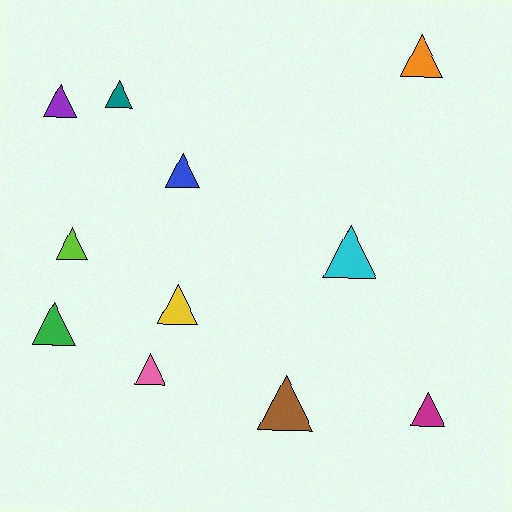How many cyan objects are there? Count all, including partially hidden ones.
There is 1 cyan object.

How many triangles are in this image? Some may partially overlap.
There are 11 triangles.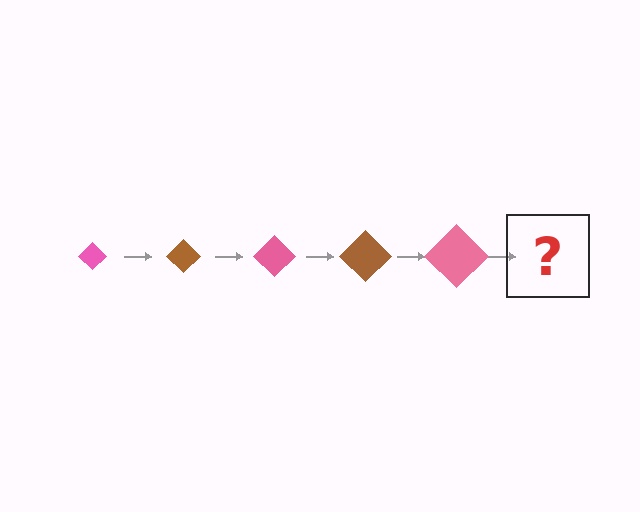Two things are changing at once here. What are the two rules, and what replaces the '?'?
The two rules are that the diamond grows larger each step and the color cycles through pink and brown. The '?' should be a brown diamond, larger than the previous one.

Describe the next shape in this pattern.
It should be a brown diamond, larger than the previous one.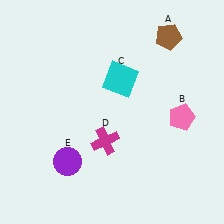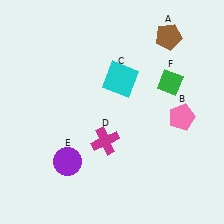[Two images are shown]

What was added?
A green diamond (F) was added in Image 2.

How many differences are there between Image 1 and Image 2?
There is 1 difference between the two images.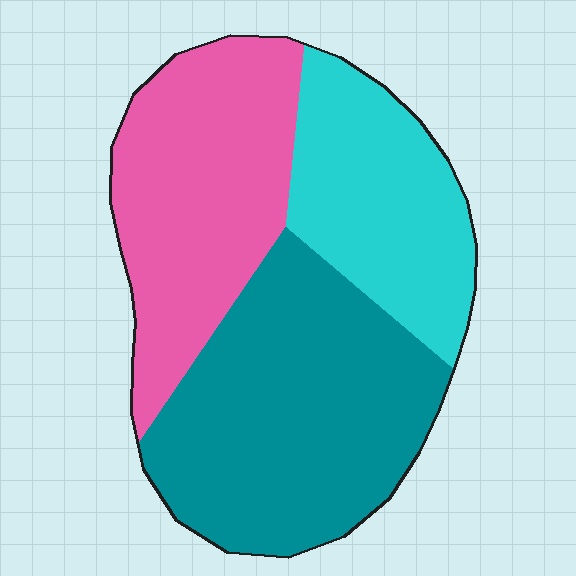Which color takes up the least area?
Cyan, at roughly 25%.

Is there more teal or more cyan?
Teal.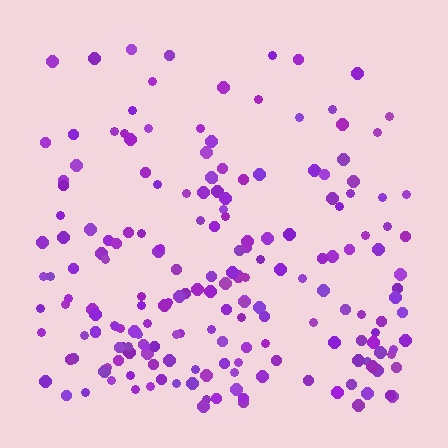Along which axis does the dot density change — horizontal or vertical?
Vertical.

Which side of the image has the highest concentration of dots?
The bottom.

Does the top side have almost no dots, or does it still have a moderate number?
Still a moderate number, just noticeably fewer than the bottom.